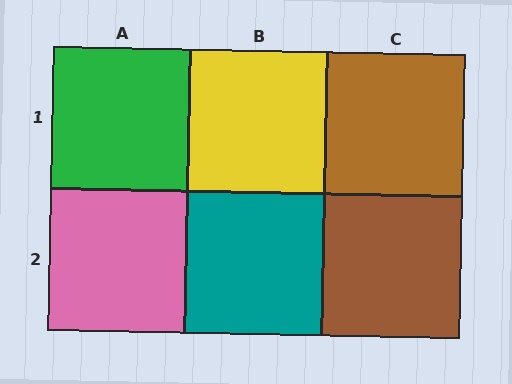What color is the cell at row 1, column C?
Brown.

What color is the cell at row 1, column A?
Green.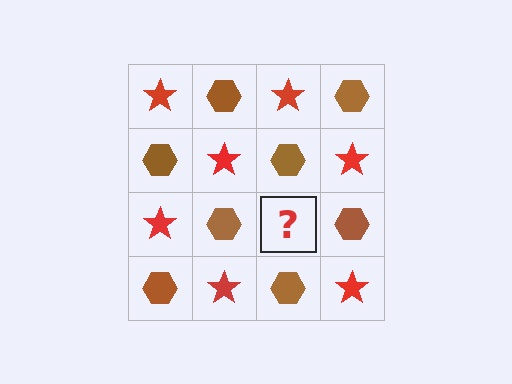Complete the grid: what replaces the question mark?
The question mark should be replaced with a red star.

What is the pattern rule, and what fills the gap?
The rule is that it alternates red star and brown hexagon in a checkerboard pattern. The gap should be filled with a red star.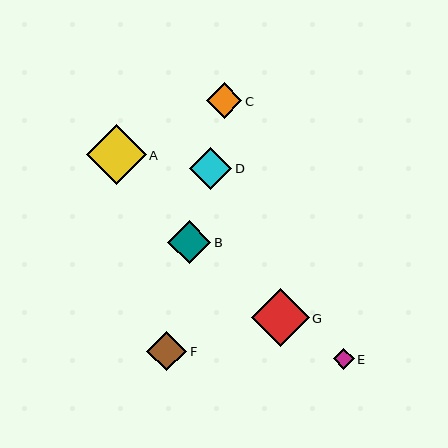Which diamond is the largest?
Diamond A is the largest with a size of approximately 60 pixels.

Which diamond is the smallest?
Diamond E is the smallest with a size of approximately 21 pixels.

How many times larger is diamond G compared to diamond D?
Diamond G is approximately 1.4 times the size of diamond D.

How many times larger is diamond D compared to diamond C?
Diamond D is approximately 1.2 times the size of diamond C.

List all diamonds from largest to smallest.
From largest to smallest: A, G, B, D, F, C, E.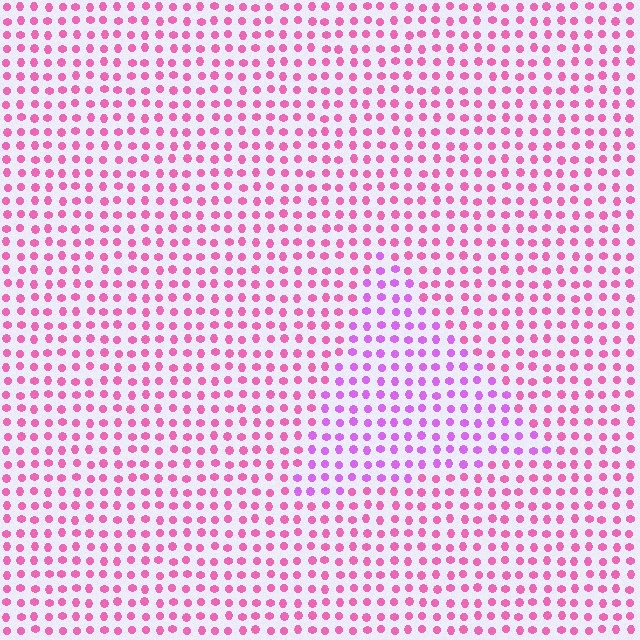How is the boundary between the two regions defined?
The boundary is defined purely by a slight shift in hue (about 35 degrees). Spacing, size, and orientation are identical on both sides.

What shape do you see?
I see a triangle.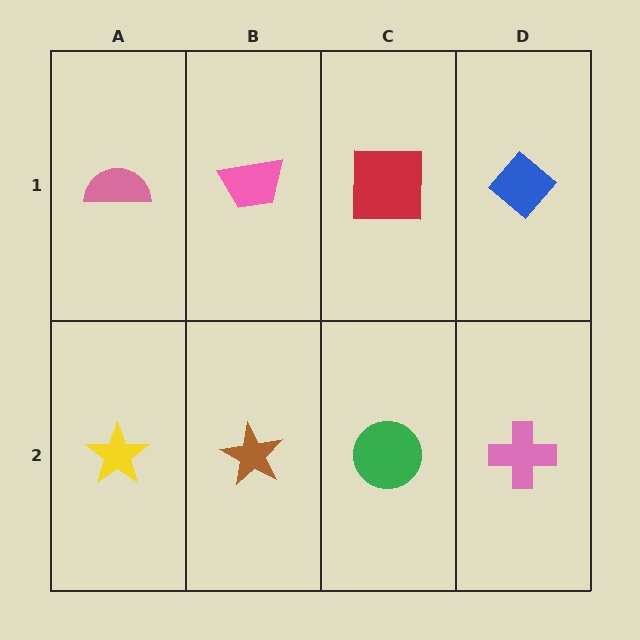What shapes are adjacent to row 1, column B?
A brown star (row 2, column B), a pink semicircle (row 1, column A), a red square (row 1, column C).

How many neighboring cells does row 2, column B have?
3.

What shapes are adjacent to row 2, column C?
A red square (row 1, column C), a brown star (row 2, column B), a pink cross (row 2, column D).